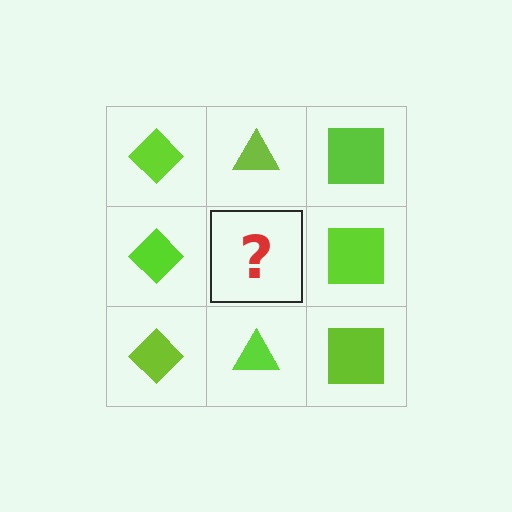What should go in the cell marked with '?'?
The missing cell should contain a lime triangle.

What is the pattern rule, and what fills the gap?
The rule is that each column has a consistent shape. The gap should be filled with a lime triangle.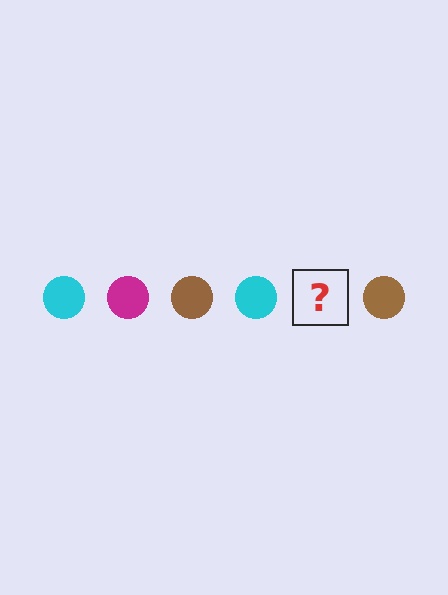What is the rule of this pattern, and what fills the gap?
The rule is that the pattern cycles through cyan, magenta, brown circles. The gap should be filled with a magenta circle.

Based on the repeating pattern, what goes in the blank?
The blank should be a magenta circle.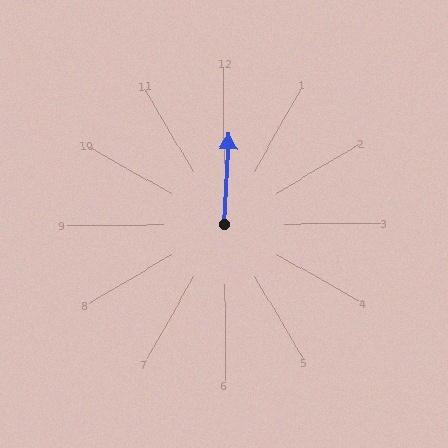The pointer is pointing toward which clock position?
Roughly 12 o'clock.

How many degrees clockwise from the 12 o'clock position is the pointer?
Approximately 3 degrees.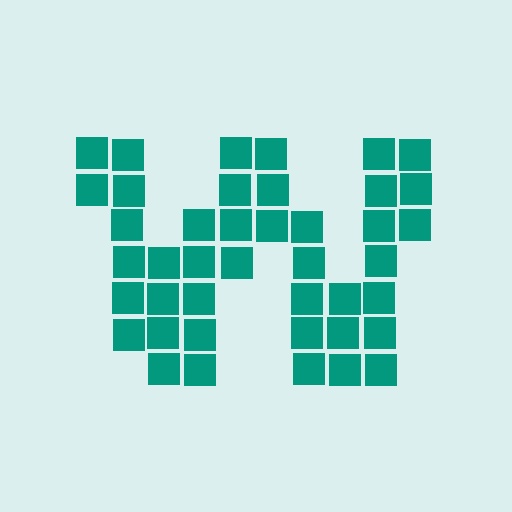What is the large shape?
The large shape is the letter W.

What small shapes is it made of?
It is made of small squares.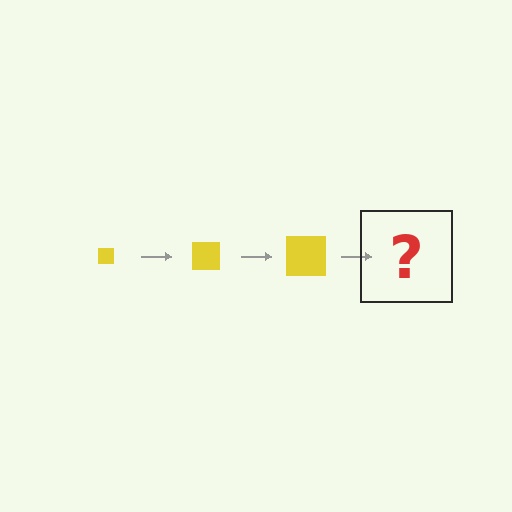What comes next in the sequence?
The next element should be a yellow square, larger than the previous one.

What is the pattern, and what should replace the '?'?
The pattern is that the square gets progressively larger each step. The '?' should be a yellow square, larger than the previous one.